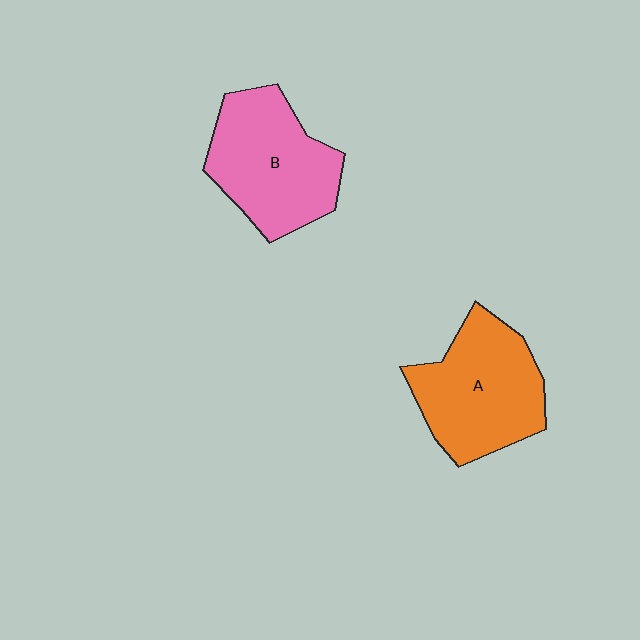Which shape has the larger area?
Shape A (orange).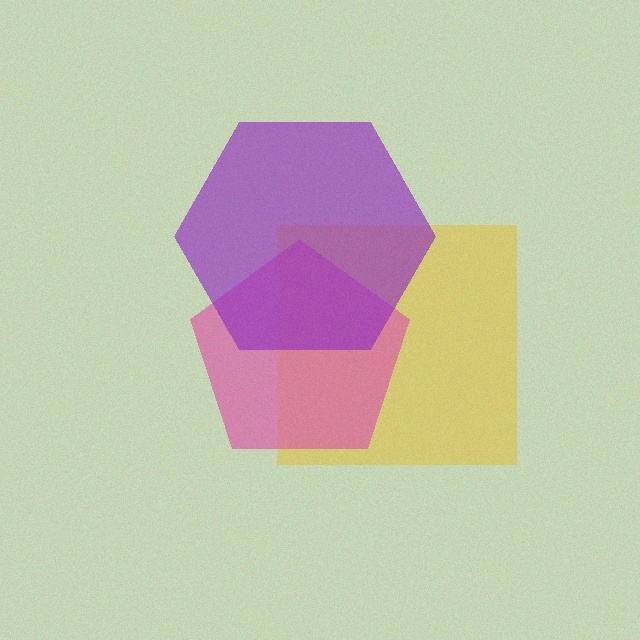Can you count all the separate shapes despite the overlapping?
Yes, there are 3 separate shapes.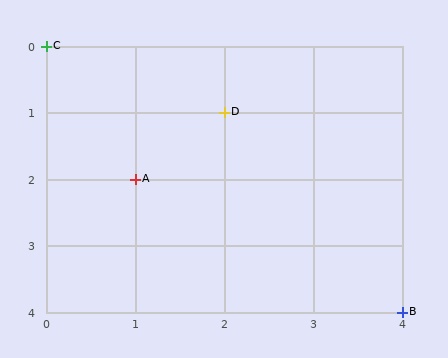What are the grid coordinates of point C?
Point C is at grid coordinates (0, 0).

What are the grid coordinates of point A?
Point A is at grid coordinates (1, 2).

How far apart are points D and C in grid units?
Points D and C are 2 columns and 1 row apart (about 2.2 grid units diagonally).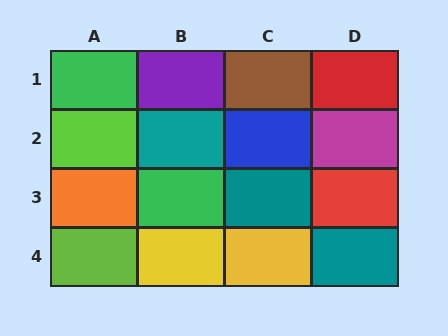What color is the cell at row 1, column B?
Purple.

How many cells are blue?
1 cell is blue.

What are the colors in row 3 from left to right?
Orange, green, teal, red.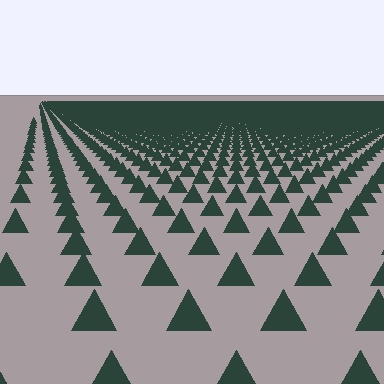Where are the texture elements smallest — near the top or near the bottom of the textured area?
Near the top.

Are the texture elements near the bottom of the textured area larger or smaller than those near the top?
Larger. Near the bottom, elements are closer to the viewer and appear at a bigger on-screen size.